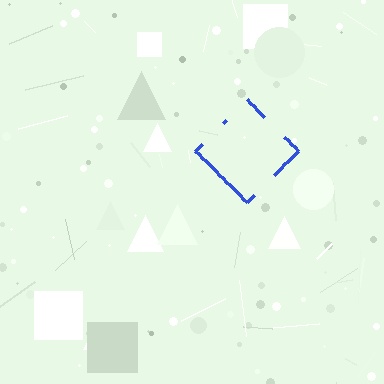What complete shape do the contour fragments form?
The contour fragments form a diamond.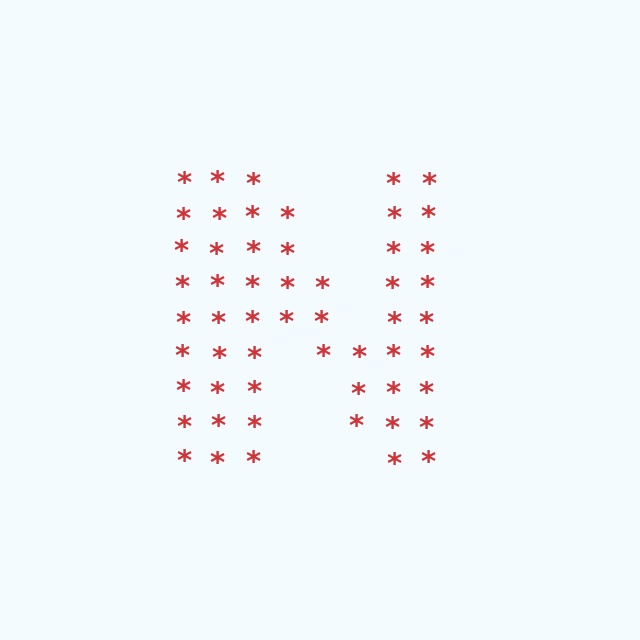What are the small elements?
The small elements are asterisks.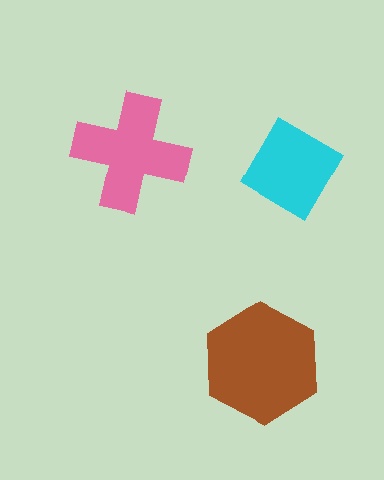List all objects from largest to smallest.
The brown hexagon, the pink cross, the cyan diamond.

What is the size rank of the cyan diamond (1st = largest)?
3rd.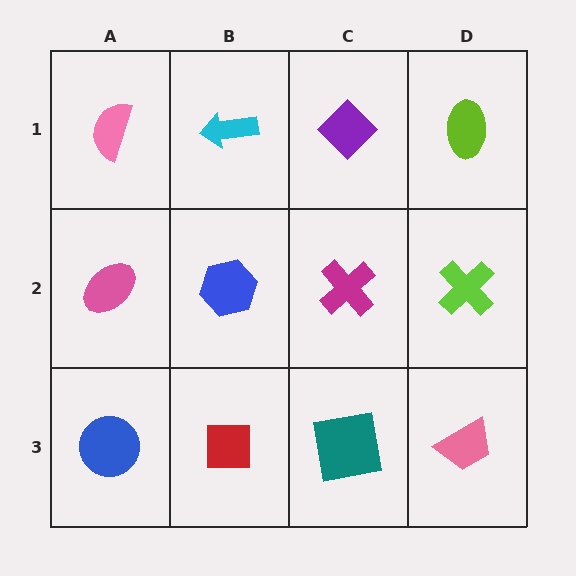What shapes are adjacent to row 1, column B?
A blue hexagon (row 2, column B), a pink semicircle (row 1, column A), a purple diamond (row 1, column C).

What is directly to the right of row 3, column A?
A red square.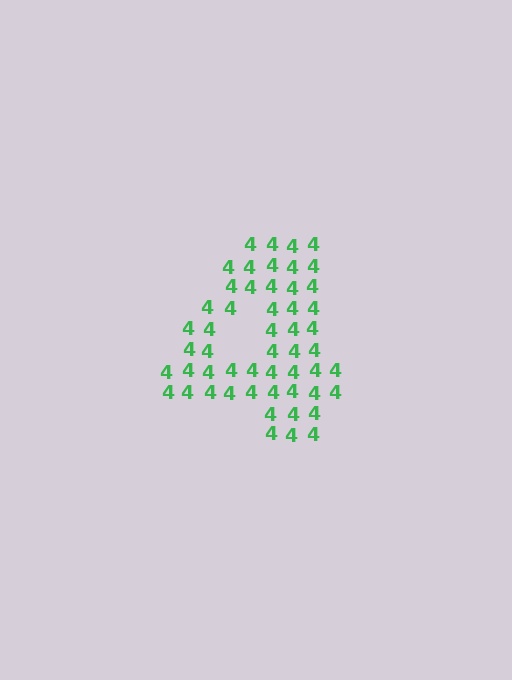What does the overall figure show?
The overall figure shows the digit 4.